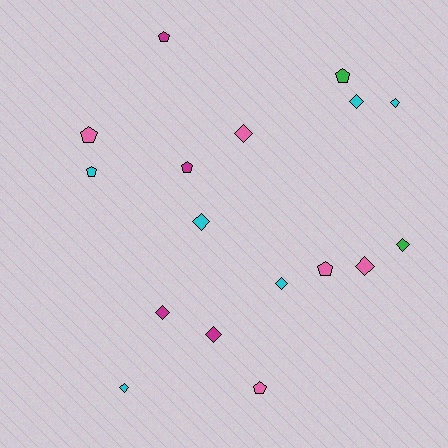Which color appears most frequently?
Cyan, with 6 objects.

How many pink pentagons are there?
There are 3 pink pentagons.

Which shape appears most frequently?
Diamond, with 10 objects.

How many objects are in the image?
There are 17 objects.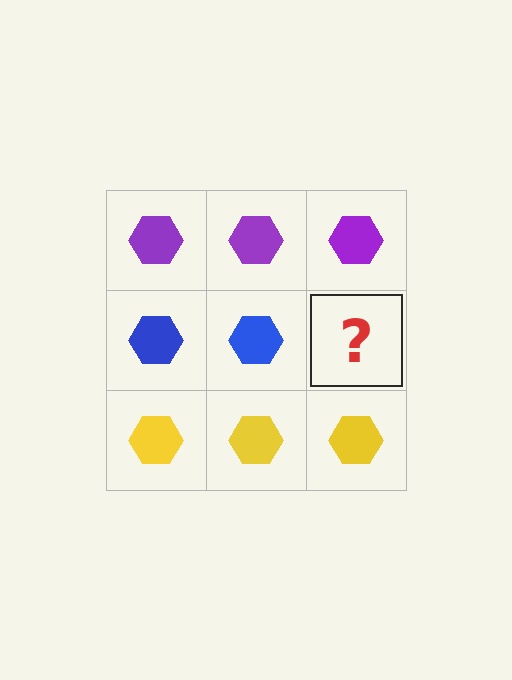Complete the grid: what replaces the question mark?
The question mark should be replaced with a blue hexagon.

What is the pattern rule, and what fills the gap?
The rule is that each row has a consistent color. The gap should be filled with a blue hexagon.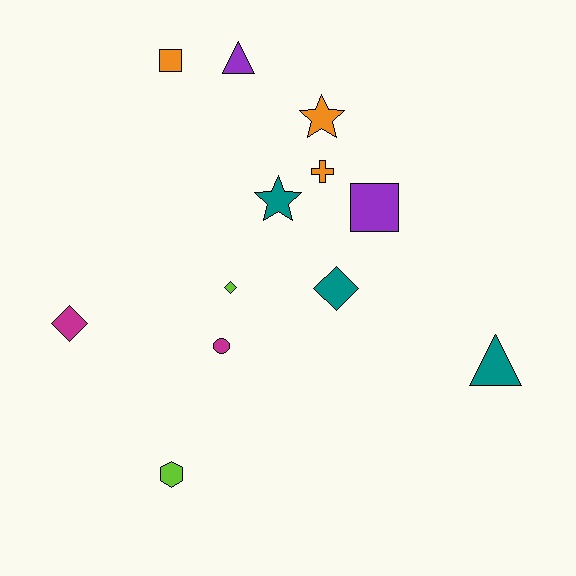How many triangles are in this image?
There are 2 triangles.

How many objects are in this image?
There are 12 objects.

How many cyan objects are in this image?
There are no cyan objects.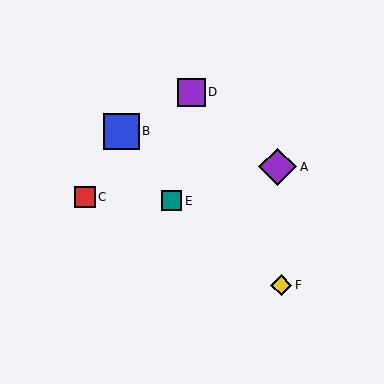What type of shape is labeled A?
Shape A is a purple diamond.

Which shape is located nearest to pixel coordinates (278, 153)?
The purple diamond (labeled A) at (278, 167) is nearest to that location.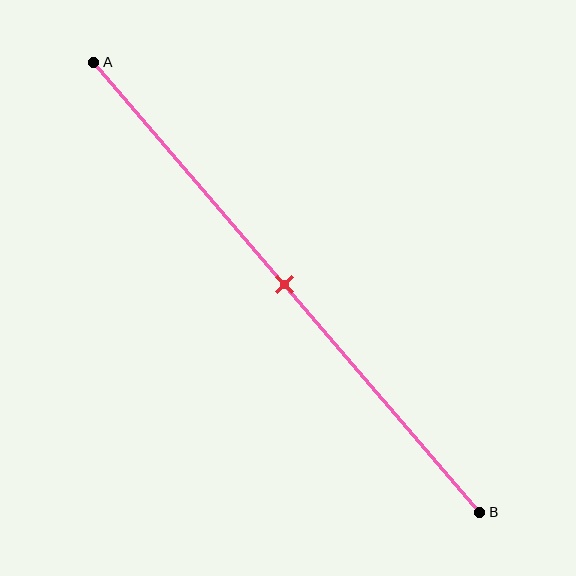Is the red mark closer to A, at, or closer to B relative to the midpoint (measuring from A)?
The red mark is approximately at the midpoint of segment AB.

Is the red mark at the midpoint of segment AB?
Yes, the mark is approximately at the midpoint.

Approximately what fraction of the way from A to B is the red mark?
The red mark is approximately 50% of the way from A to B.